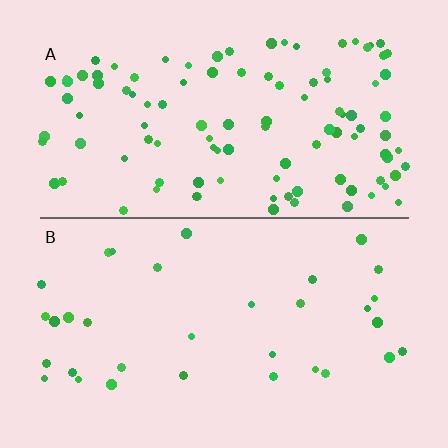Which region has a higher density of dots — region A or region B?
A (the top).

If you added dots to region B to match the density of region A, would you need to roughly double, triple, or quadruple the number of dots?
Approximately triple.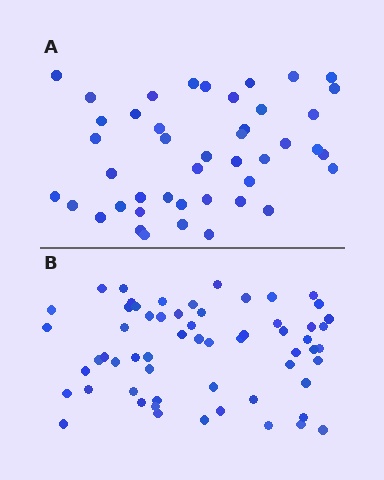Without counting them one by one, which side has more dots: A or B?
Region B (the bottom region) has more dots.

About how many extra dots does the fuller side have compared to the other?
Region B has approximately 15 more dots than region A.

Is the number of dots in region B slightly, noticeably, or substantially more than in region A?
Region B has noticeably more, but not dramatically so. The ratio is roughly 1.4 to 1.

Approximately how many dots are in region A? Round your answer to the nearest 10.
About 40 dots. (The exact count is 44, which rounds to 40.)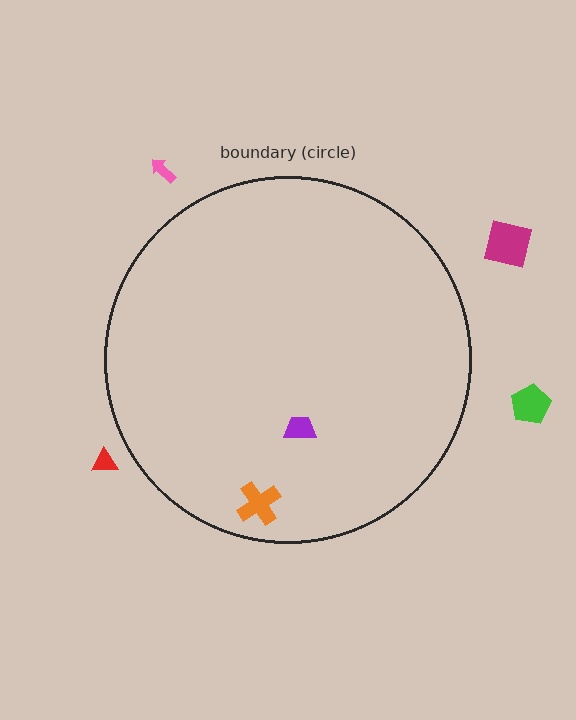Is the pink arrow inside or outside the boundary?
Outside.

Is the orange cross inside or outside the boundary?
Inside.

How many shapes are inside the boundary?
2 inside, 4 outside.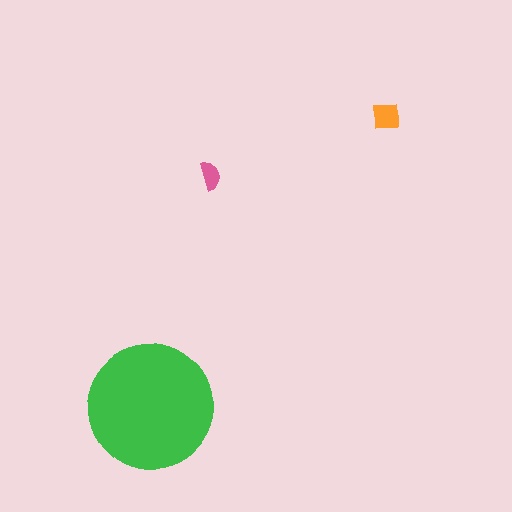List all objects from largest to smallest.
The green circle, the orange square, the pink semicircle.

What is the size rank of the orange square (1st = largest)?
2nd.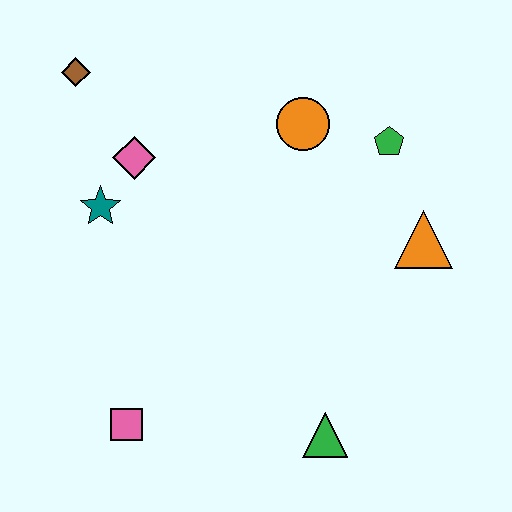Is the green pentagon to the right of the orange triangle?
No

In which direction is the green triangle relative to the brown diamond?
The green triangle is below the brown diamond.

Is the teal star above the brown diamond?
No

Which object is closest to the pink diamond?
The teal star is closest to the pink diamond.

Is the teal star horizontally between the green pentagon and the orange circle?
No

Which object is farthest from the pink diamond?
The green triangle is farthest from the pink diamond.